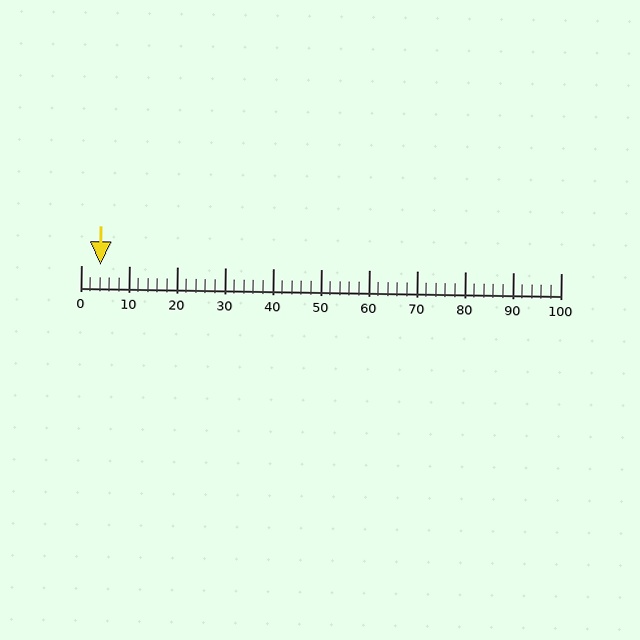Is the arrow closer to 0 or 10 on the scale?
The arrow is closer to 0.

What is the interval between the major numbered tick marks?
The major tick marks are spaced 10 units apart.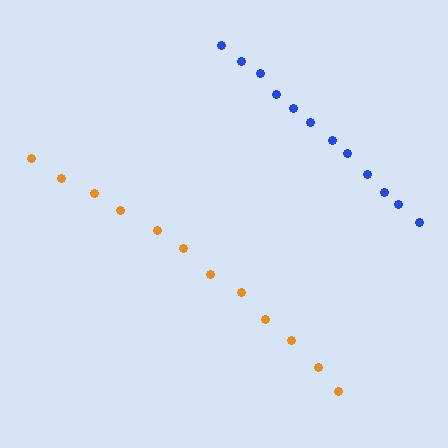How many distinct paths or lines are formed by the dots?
There are 2 distinct paths.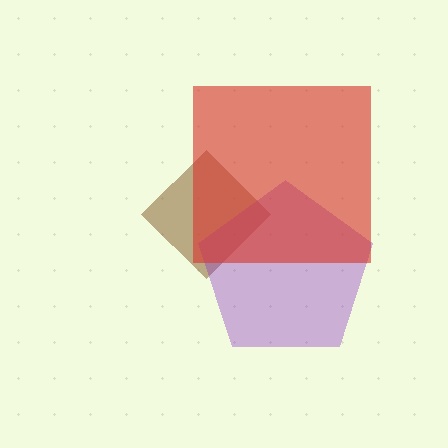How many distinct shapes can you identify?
There are 3 distinct shapes: a brown diamond, a purple pentagon, a red square.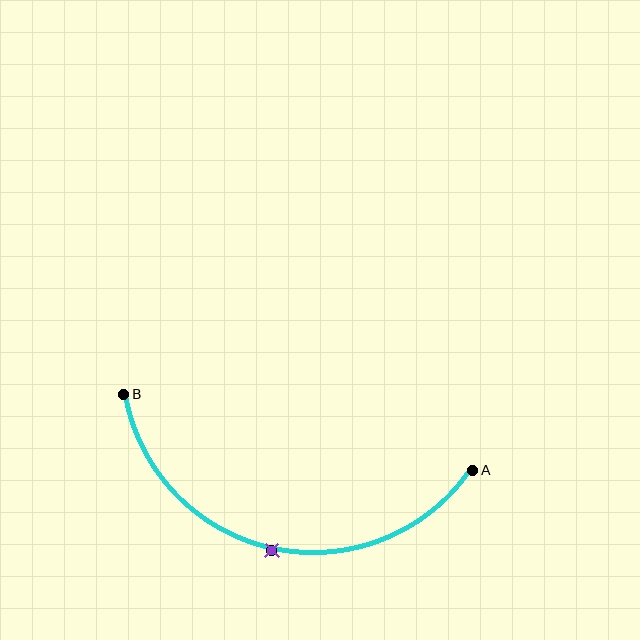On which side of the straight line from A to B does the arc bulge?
The arc bulges below the straight line connecting A and B.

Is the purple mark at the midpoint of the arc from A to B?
Yes. The purple mark lies on the arc at equal arc-length from both A and B — it is the arc midpoint.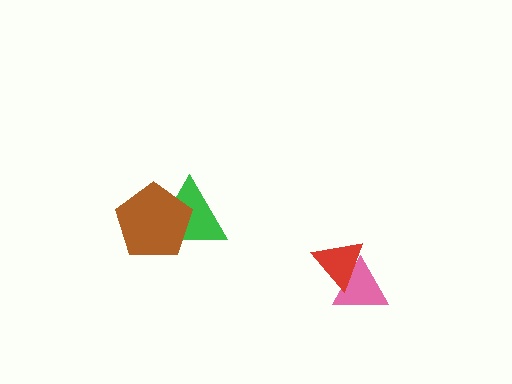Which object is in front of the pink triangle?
The red triangle is in front of the pink triangle.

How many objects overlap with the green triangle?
1 object overlaps with the green triangle.